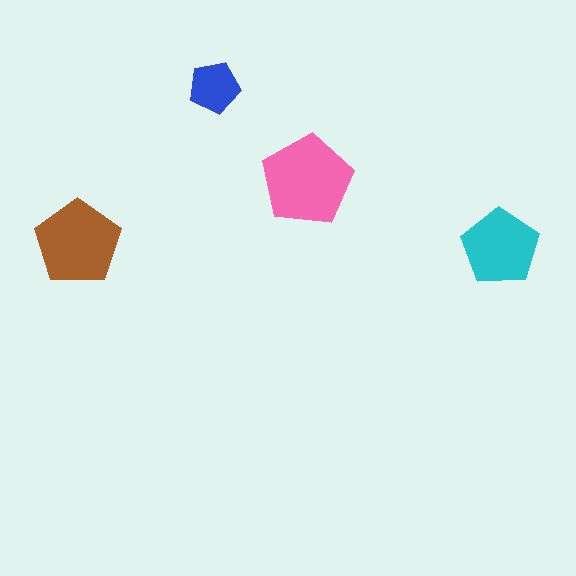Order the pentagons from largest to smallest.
the pink one, the brown one, the cyan one, the blue one.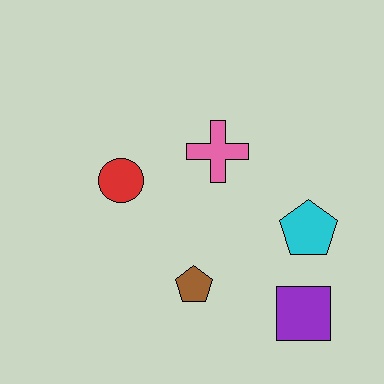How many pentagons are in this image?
There are 2 pentagons.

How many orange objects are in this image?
There are no orange objects.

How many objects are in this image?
There are 5 objects.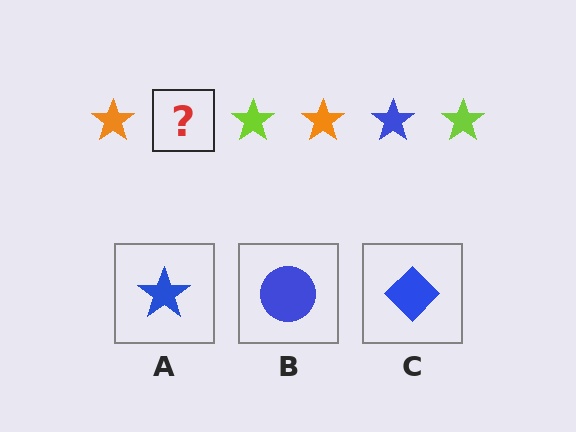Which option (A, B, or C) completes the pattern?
A.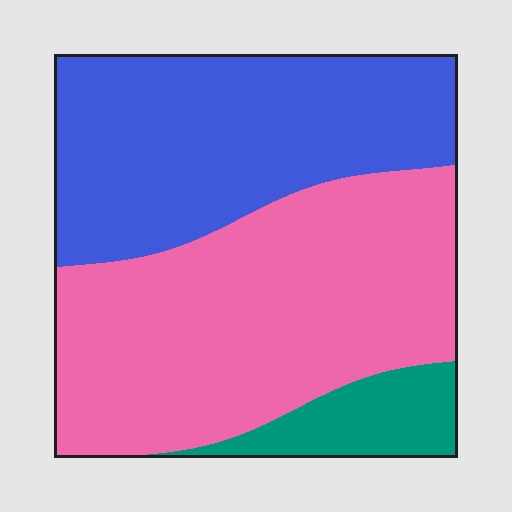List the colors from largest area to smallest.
From largest to smallest: pink, blue, teal.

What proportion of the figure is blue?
Blue covers 40% of the figure.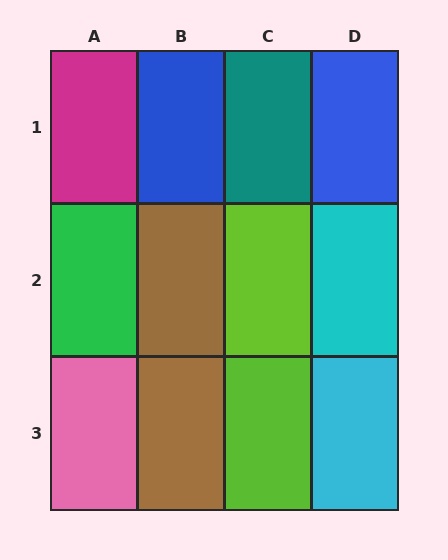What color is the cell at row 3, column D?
Cyan.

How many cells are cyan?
2 cells are cyan.